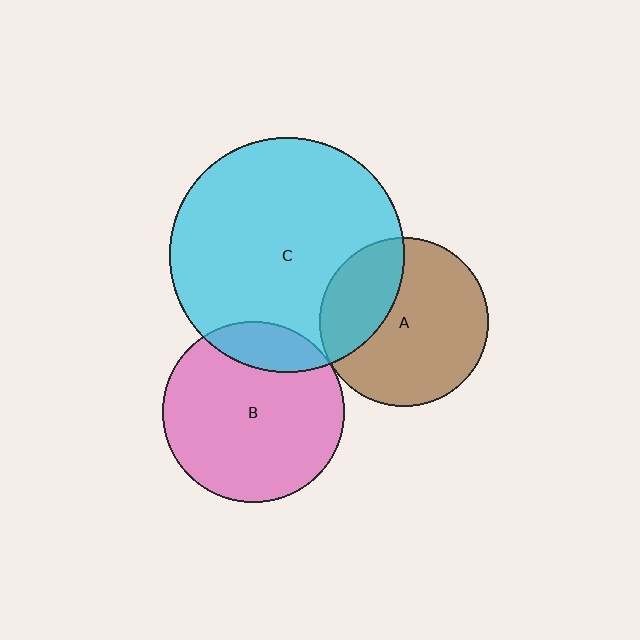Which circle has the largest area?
Circle C (cyan).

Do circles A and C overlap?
Yes.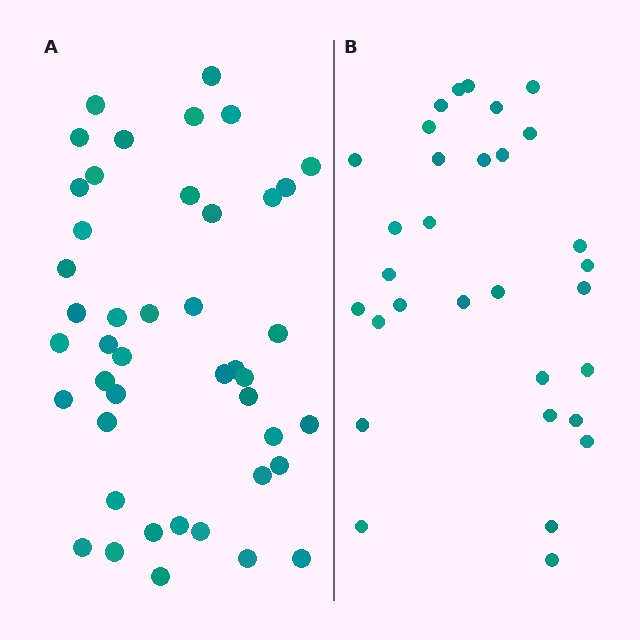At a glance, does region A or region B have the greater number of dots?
Region A (the left region) has more dots.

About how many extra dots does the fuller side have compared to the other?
Region A has approximately 15 more dots than region B.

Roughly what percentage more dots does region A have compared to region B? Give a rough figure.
About 40% more.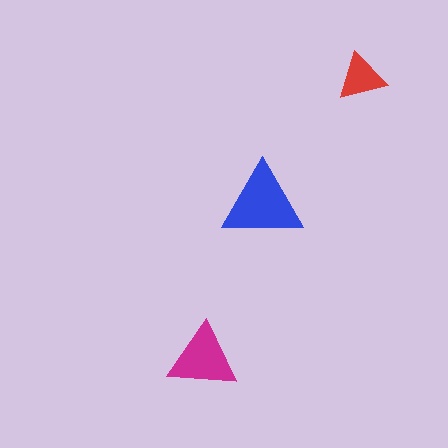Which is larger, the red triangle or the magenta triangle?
The magenta one.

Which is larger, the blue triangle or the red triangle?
The blue one.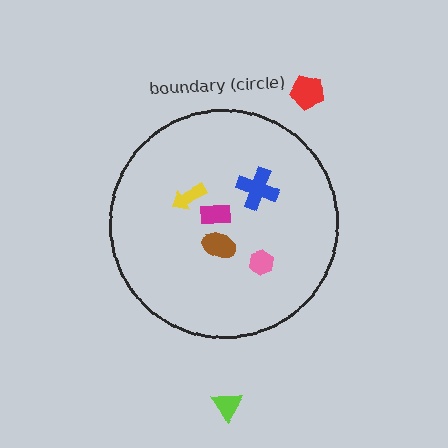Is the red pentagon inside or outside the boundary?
Outside.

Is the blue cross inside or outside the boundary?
Inside.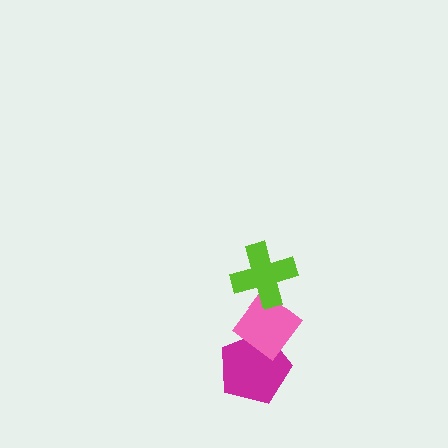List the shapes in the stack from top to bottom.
From top to bottom: the lime cross, the pink diamond, the magenta pentagon.